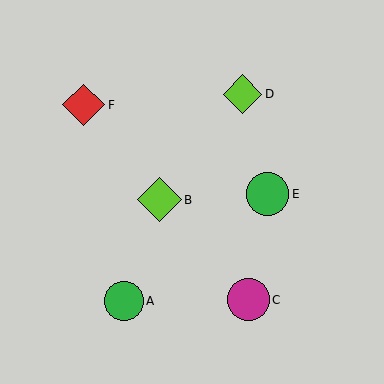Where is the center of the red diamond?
The center of the red diamond is at (84, 105).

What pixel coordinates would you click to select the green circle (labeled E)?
Click at (267, 194) to select the green circle E.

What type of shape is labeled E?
Shape E is a green circle.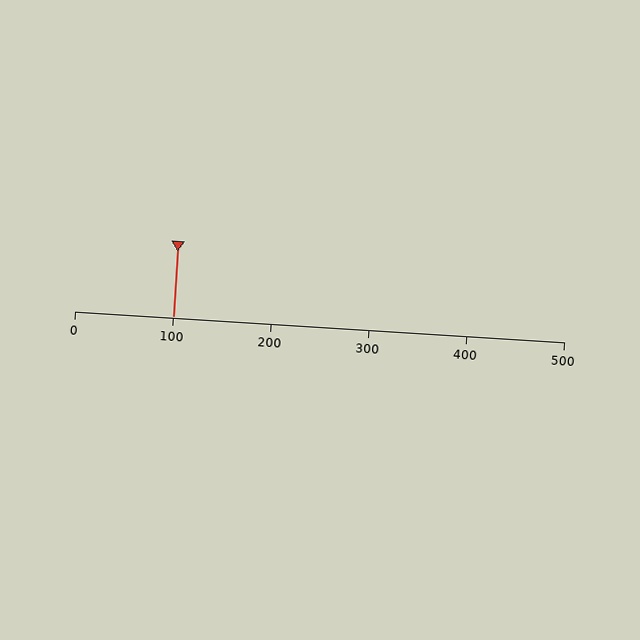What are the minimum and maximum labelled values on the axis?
The axis runs from 0 to 500.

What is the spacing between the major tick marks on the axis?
The major ticks are spaced 100 apart.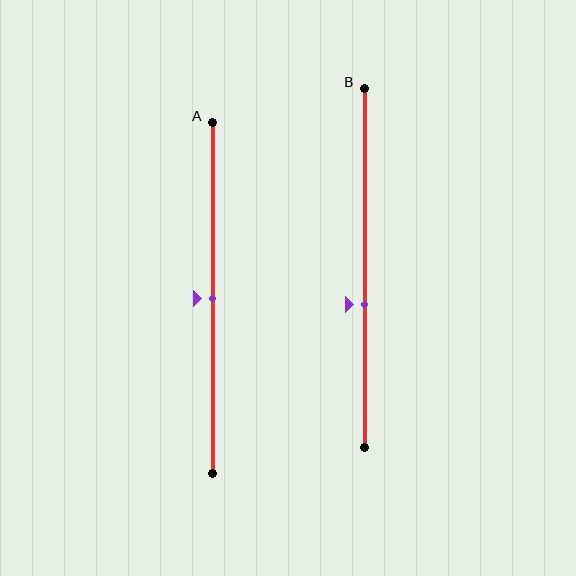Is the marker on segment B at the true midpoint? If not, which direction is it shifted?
No, the marker on segment B is shifted downward by about 10% of the segment length.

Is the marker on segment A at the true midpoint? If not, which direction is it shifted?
Yes, the marker on segment A is at the true midpoint.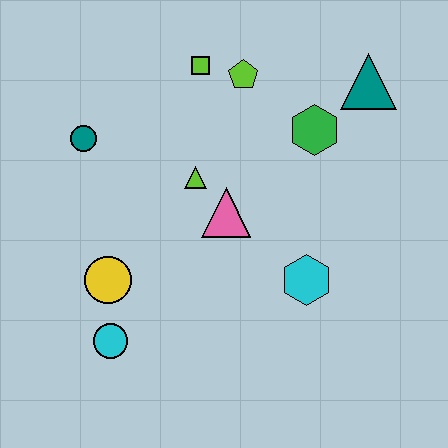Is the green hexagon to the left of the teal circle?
No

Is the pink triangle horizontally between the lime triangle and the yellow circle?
No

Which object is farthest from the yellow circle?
The teal triangle is farthest from the yellow circle.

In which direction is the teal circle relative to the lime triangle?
The teal circle is to the left of the lime triangle.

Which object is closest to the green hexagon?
The teal triangle is closest to the green hexagon.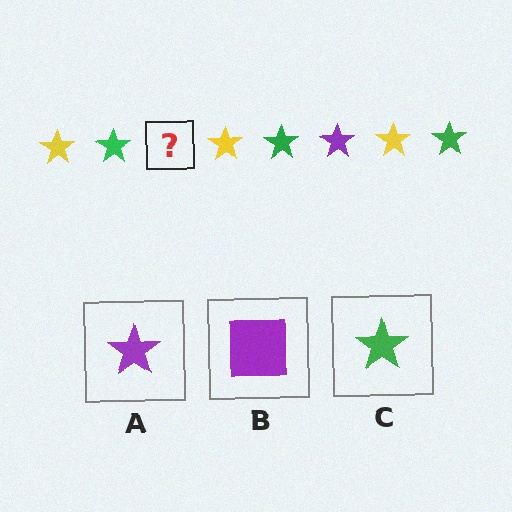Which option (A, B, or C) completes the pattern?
A.